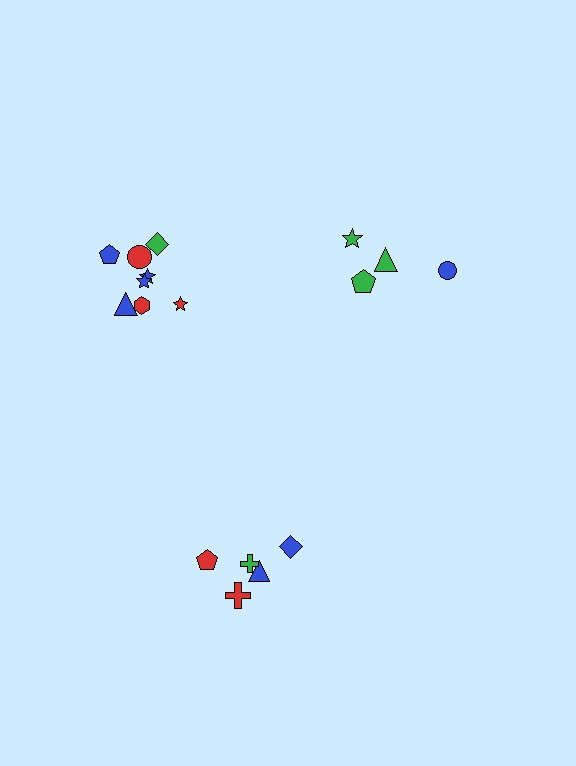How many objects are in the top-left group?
There are 8 objects.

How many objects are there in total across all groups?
There are 17 objects.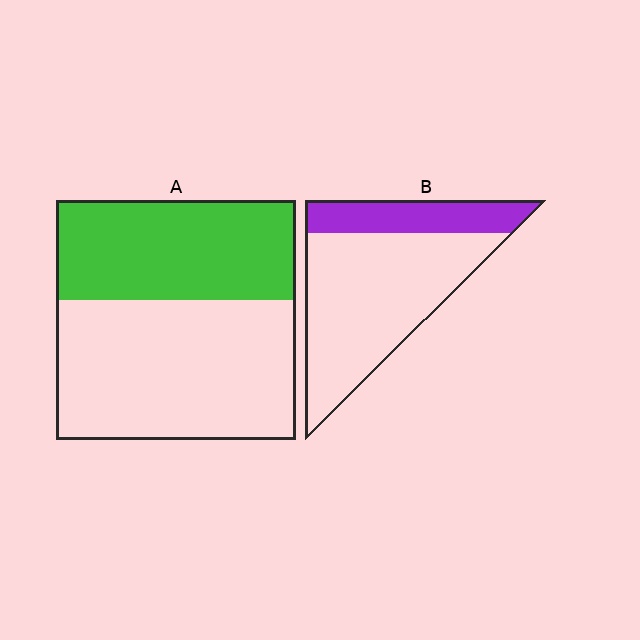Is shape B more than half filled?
No.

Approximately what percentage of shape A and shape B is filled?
A is approximately 40% and B is approximately 25%.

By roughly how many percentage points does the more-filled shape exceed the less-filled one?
By roughly 15 percentage points (A over B).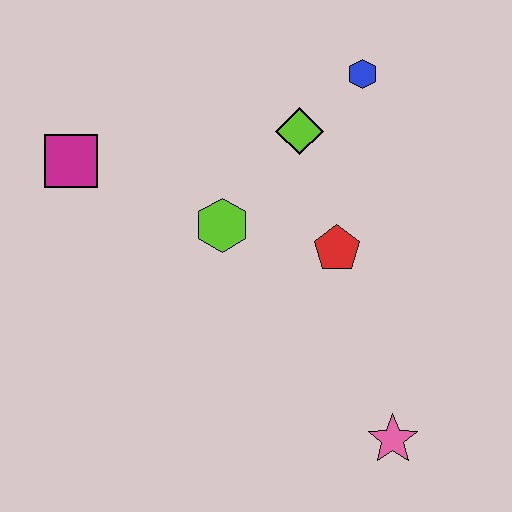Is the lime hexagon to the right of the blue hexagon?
No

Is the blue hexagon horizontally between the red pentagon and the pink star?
Yes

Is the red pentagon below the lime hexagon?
Yes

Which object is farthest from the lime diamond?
The pink star is farthest from the lime diamond.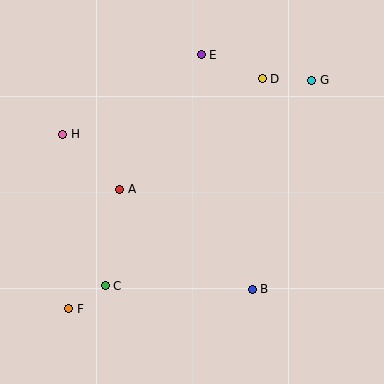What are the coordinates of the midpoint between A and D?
The midpoint between A and D is at (191, 134).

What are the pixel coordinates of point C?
Point C is at (105, 286).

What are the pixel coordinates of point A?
Point A is at (120, 189).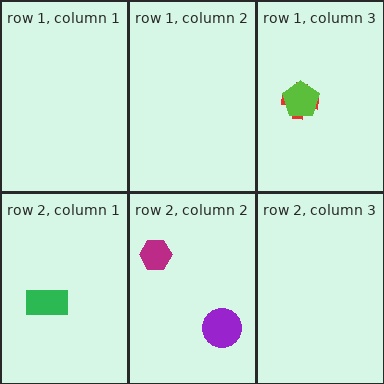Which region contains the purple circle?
The row 2, column 2 region.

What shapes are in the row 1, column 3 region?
The red cross, the lime pentagon.